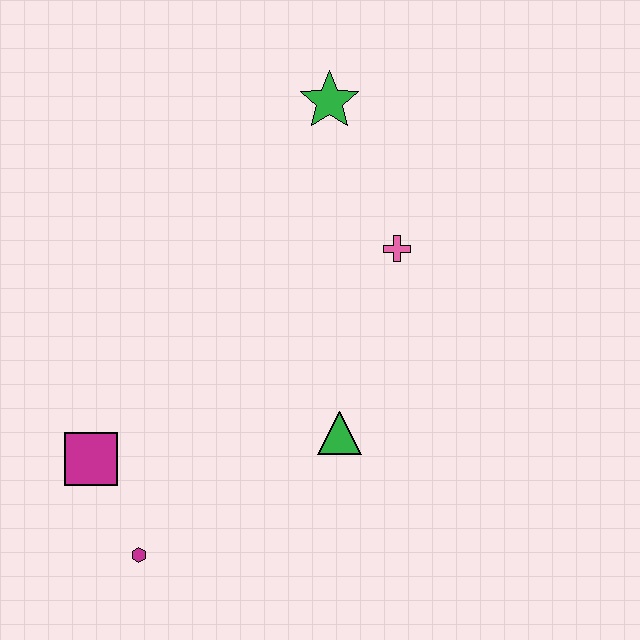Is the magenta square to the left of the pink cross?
Yes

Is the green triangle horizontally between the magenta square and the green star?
No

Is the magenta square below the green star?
Yes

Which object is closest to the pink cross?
The green star is closest to the pink cross.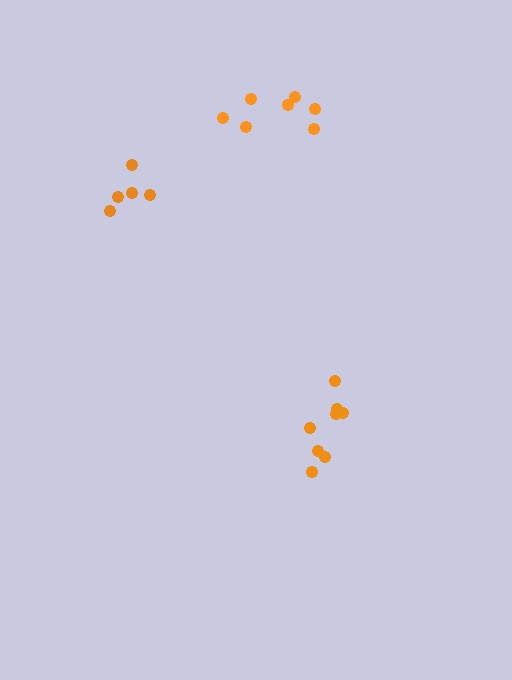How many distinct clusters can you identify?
There are 3 distinct clusters.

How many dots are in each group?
Group 1: 5 dots, Group 2: 7 dots, Group 3: 8 dots (20 total).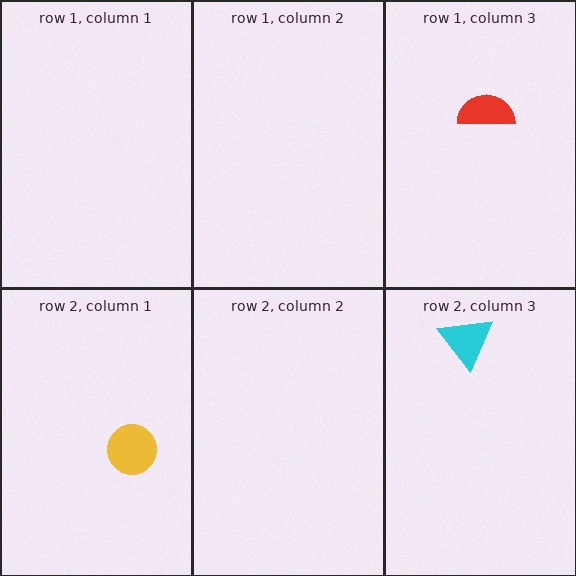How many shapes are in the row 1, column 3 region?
1.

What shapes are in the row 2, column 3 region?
The cyan triangle.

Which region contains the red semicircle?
The row 1, column 3 region.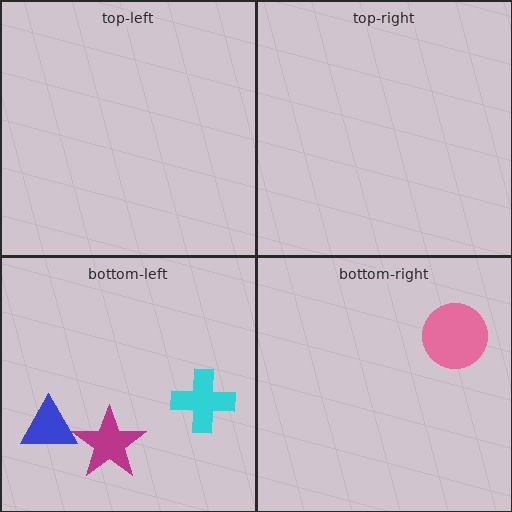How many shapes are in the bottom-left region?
3.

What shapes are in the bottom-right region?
The pink circle.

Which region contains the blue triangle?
The bottom-left region.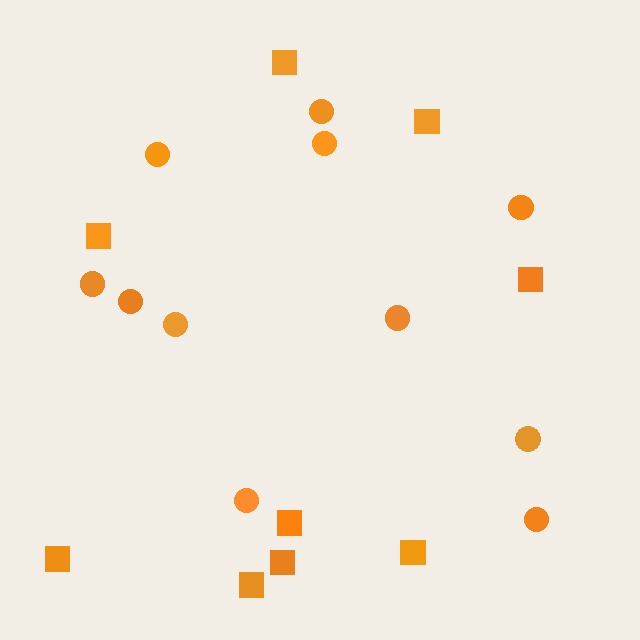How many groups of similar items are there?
There are 2 groups: one group of squares (9) and one group of circles (11).